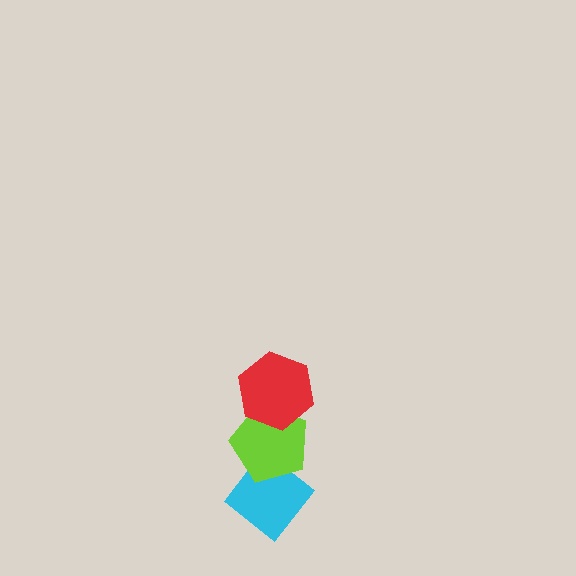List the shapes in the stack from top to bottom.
From top to bottom: the red hexagon, the lime pentagon, the cyan diamond.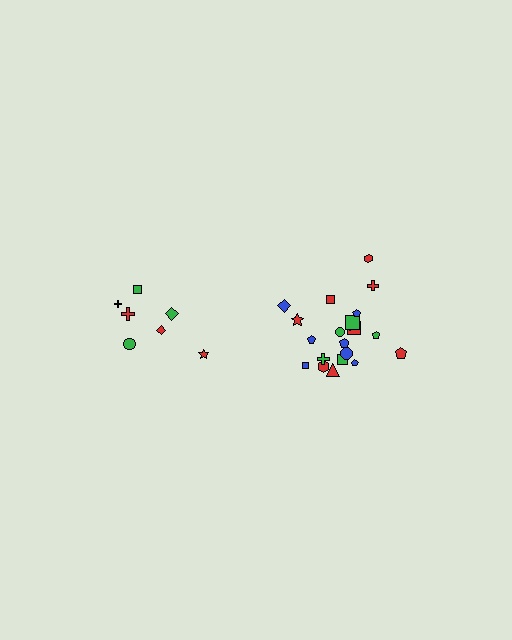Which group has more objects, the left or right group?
The right group.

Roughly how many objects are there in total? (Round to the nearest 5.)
Roughly 30 objects in total.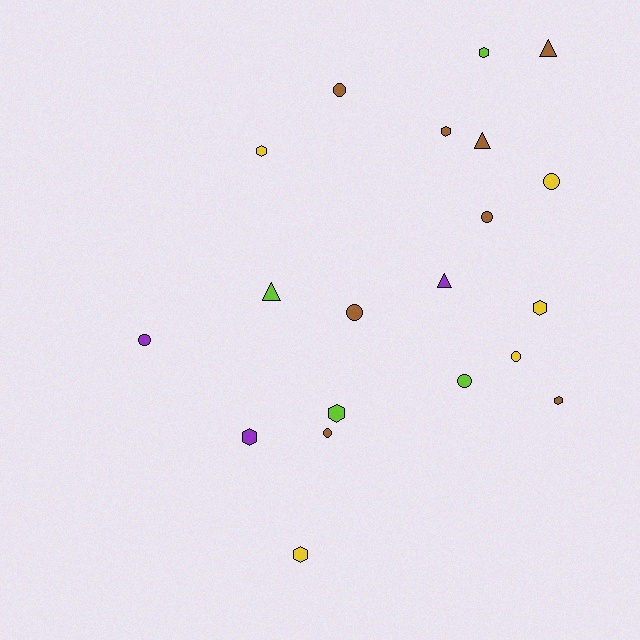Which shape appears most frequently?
Hexagon, with 8 objects.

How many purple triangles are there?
There is 1 purple triangle.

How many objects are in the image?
There are 20 objects.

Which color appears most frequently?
Brown, with 8 objects.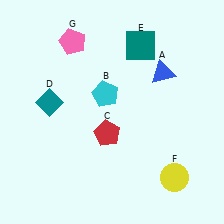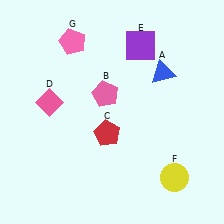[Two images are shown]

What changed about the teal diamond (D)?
In Image 1, D is teal. In Image 2, it changed to pink.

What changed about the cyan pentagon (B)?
In Image 1, B is cyan. In Image 2, it changed to pink.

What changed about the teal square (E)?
In Image 1, E is teal. In Image 2, it changed to purple.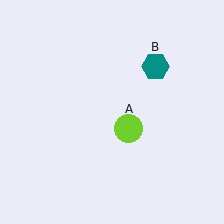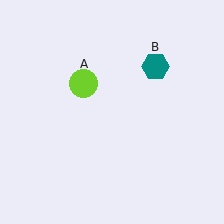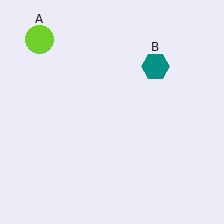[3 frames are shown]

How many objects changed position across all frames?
1 object changed position: lime circle (object A).